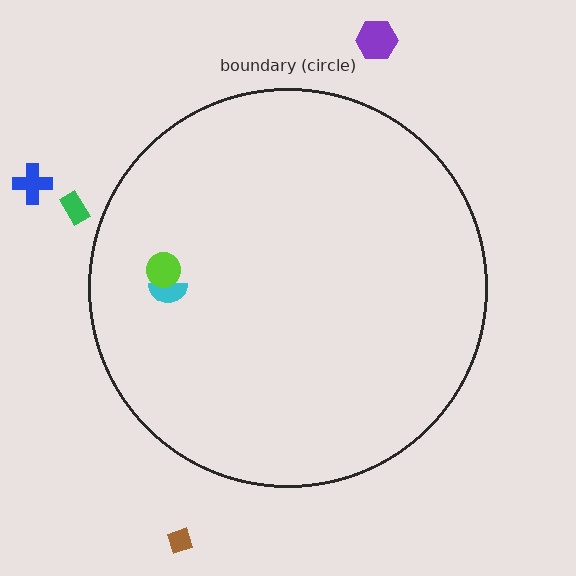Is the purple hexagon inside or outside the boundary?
Outside.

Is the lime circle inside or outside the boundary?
Inside.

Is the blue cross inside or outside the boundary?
Outside.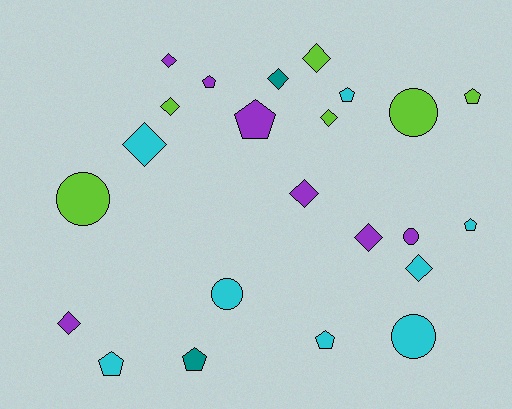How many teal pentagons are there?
There is 1 teal pentagon.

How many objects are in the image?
There are 23 objects.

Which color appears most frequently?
Cyan, with 8 objects.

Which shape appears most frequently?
Diamond, with 10 objects.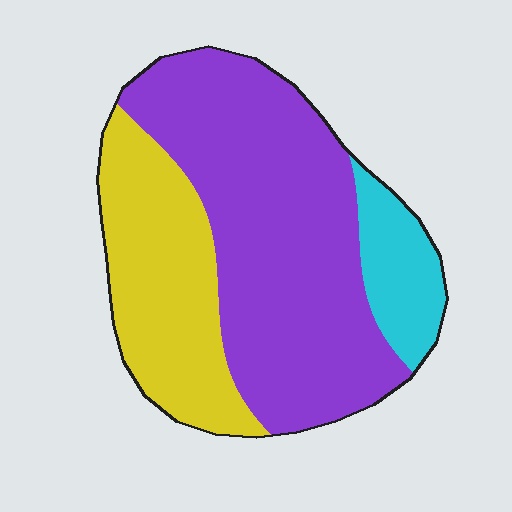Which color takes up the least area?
Cyan, at roughly 10%.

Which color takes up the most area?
Purple, at roughly 60%.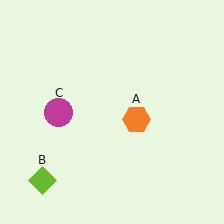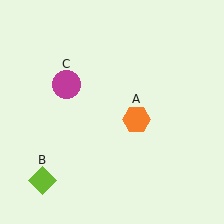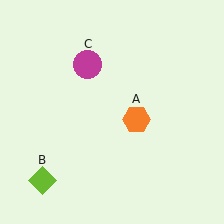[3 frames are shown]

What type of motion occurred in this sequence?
The magenta circle (object C) rotated clockwise around the center of the scene.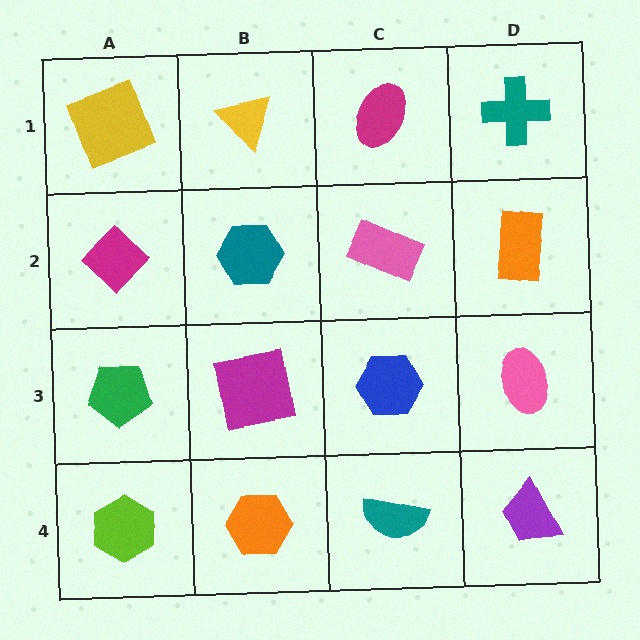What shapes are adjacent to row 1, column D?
An orange rectangle (row 2, column D), a magenta ellipse (row 1, column C).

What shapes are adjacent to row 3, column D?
An orange rectangle (row 2, column D), a purple trapezoid (row 4, column D), a blue hexagon (row 3, column C).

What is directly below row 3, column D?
A purple trapezoid.